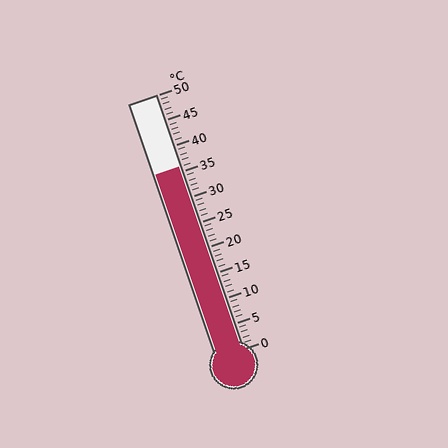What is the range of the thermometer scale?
The thermometer scale ranges from 0°C to 50°C.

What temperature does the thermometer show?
The thermometer shows approximately 36°C.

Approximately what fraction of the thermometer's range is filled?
The thermometer is filled to approximately 70% of its range.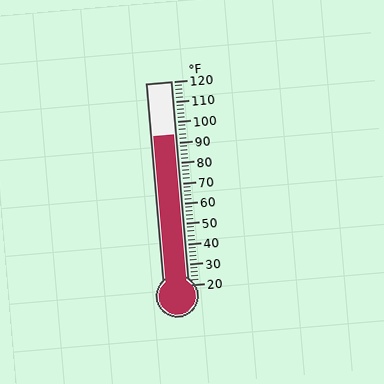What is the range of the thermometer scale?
The thermometer scale ranges from 20°F to 120°F.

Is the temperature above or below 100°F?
The temperature is below 100°F.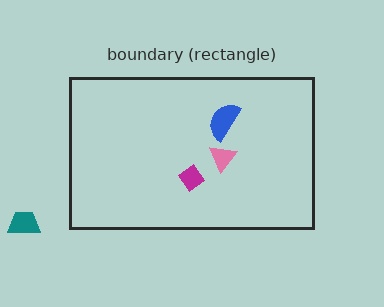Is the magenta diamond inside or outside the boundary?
Inside.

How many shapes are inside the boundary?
3 inside, 1 outside.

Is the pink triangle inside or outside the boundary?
Inside.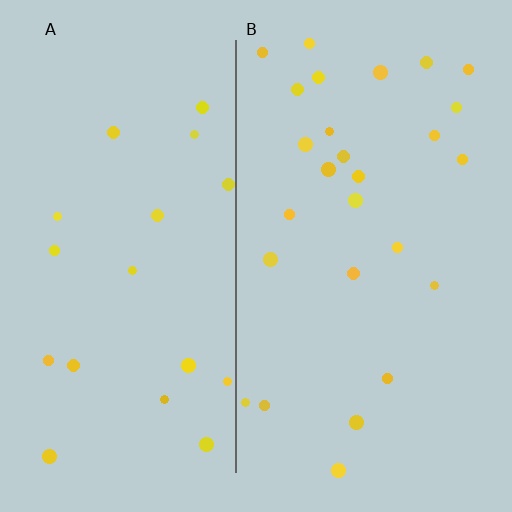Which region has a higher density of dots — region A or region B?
B (the right).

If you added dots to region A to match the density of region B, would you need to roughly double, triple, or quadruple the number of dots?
Approximately double.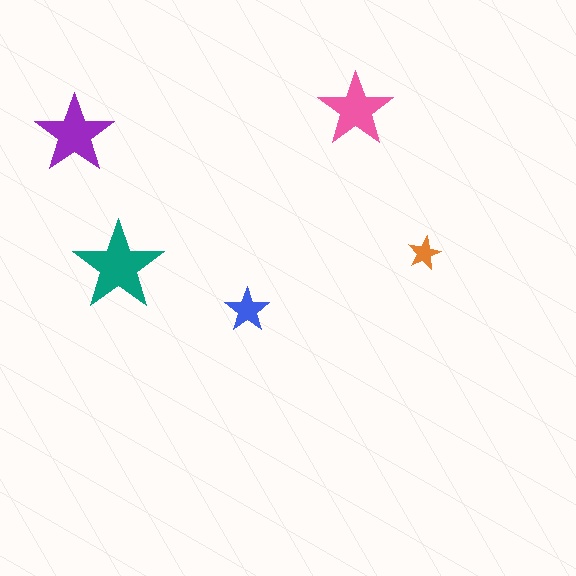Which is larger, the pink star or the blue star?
The pink one.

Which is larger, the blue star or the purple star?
The purple one.